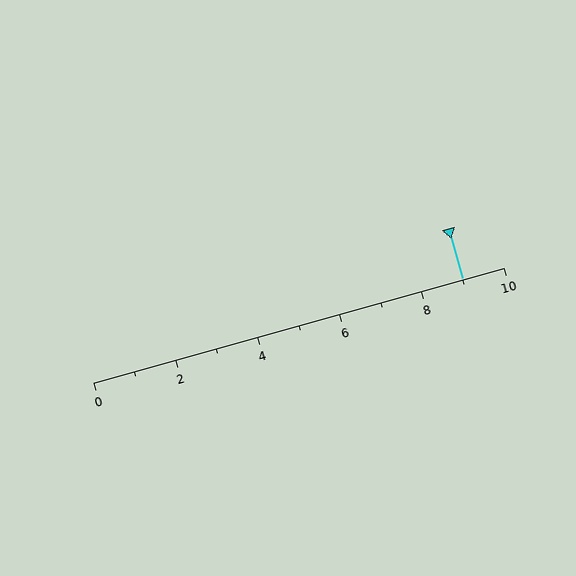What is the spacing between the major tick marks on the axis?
The major ticks are spaced 2 apart.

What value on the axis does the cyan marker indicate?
The marker indicates approximately 9.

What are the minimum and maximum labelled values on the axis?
The axis runs from 0 to 10.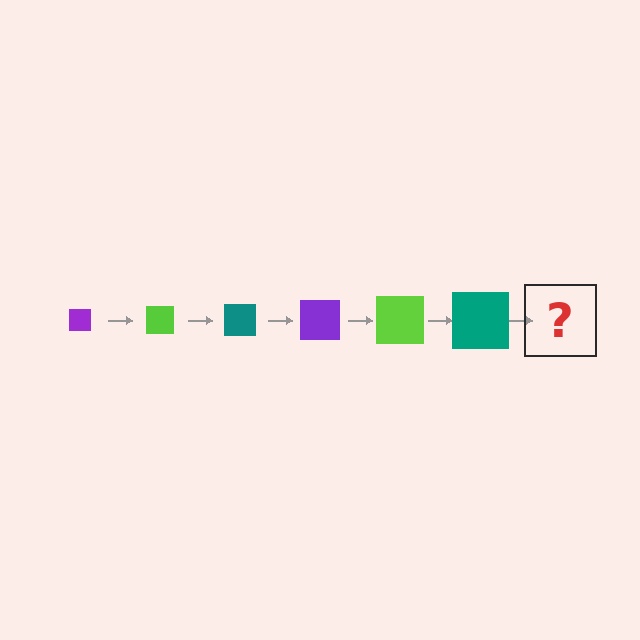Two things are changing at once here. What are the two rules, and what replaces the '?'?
The two rules are that the square grows larger each step and the color cycles through purple, lime, and teal. The '?' should be a purple square, larger than the previous one.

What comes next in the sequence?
The next element should be a purple square, larger than the previous one.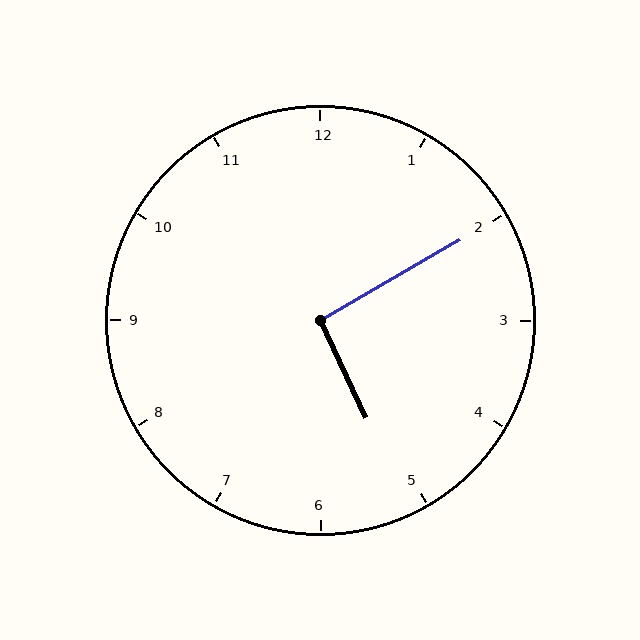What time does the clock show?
5:10.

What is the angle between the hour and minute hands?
Approximately 95 degrees.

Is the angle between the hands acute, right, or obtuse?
It is right.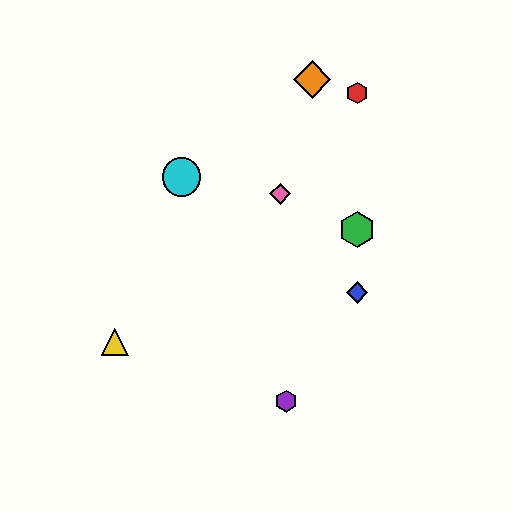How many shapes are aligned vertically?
3 shapes (the red hexagon, the blue diamond, the green hexagon) are aligned vertically.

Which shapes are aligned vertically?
The red hexagon, the blue diamond, the green hexagon are aligned vertically.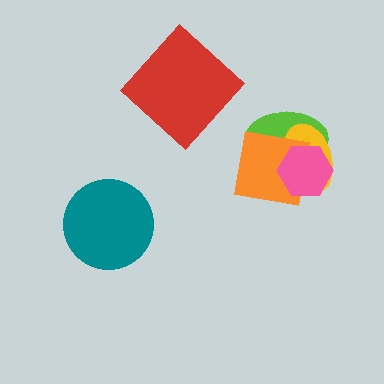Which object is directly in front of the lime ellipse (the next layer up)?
The yellow ellipse is directly in front of the lime ellipse.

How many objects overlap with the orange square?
3 objects overlap with the orange square.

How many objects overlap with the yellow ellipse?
3 objects overlap with the yellow ellipse.